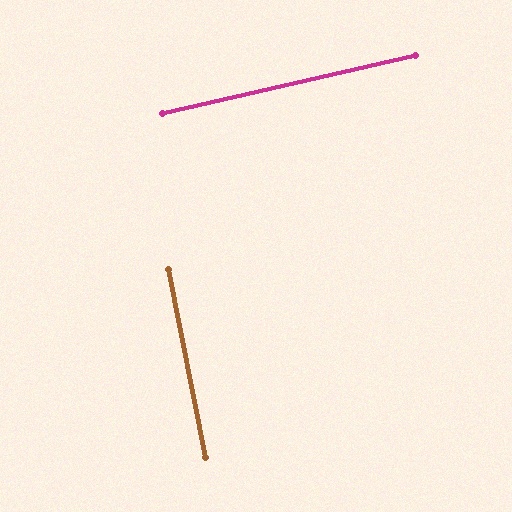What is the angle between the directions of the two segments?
Approximately 88 degrees.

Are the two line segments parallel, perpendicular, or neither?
Perpendicular — they meet at approximately 88°.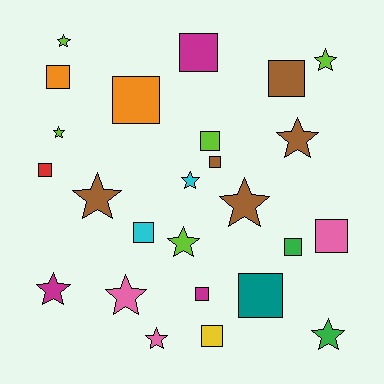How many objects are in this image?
There are 25 objects.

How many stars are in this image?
There are 12 stars.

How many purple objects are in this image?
There are no purple objects.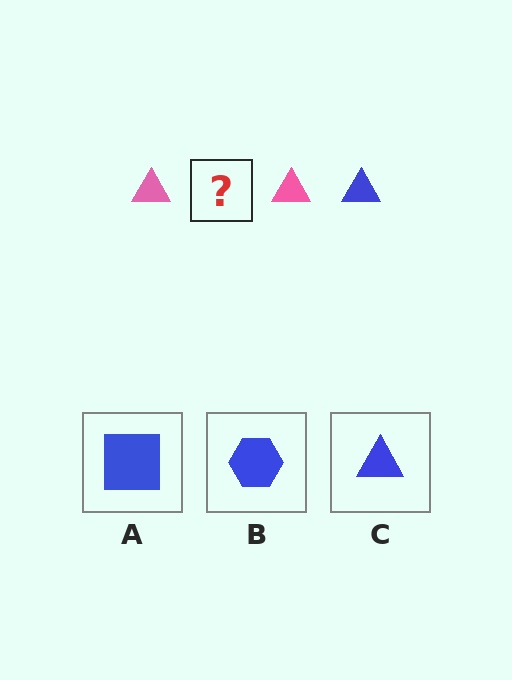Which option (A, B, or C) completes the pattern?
C.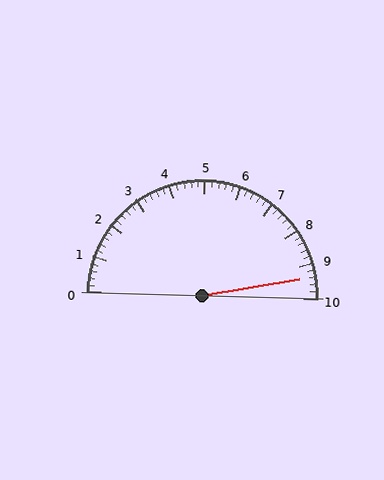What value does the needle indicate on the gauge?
The needle indicates approximately 9.4.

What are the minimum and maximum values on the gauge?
The gauge ranges from 0 to 10.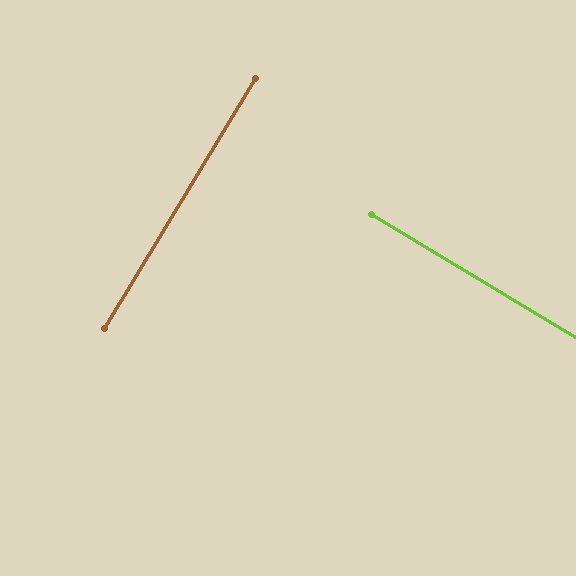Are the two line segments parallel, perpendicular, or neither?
Perpendicular — they meet at approximately 90°.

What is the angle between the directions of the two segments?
Approximately 90 degrees.